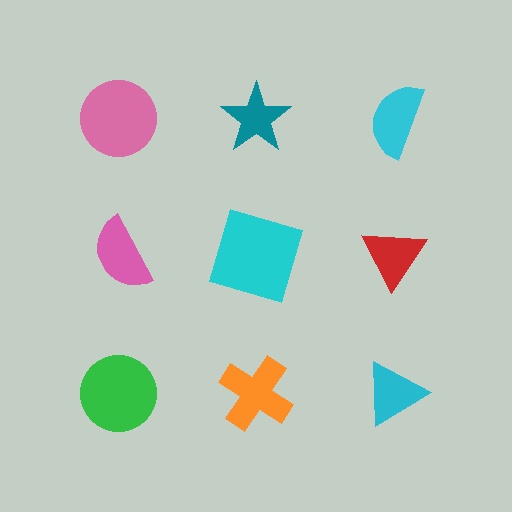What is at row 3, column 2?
An orange cross.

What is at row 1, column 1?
A pink circle.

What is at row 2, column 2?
A cyan square.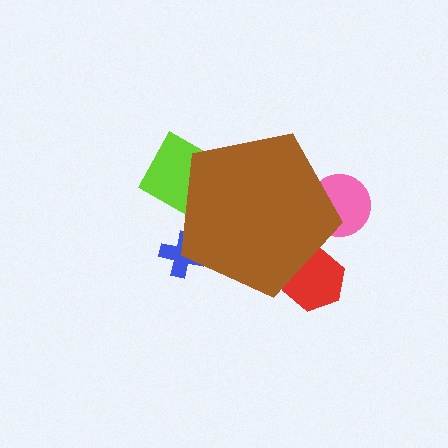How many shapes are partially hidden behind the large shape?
4 shapes are partially hidden.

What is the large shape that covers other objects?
A brown pentagon.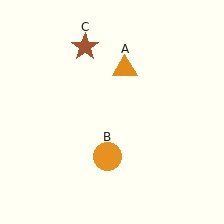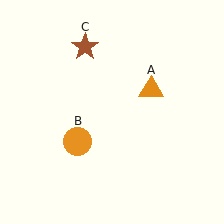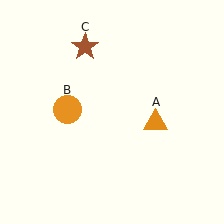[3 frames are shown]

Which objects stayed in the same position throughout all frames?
Brown star (object C) remained stationary.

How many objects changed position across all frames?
2 objects changed position: orange triangle (object A), orange circle (object B).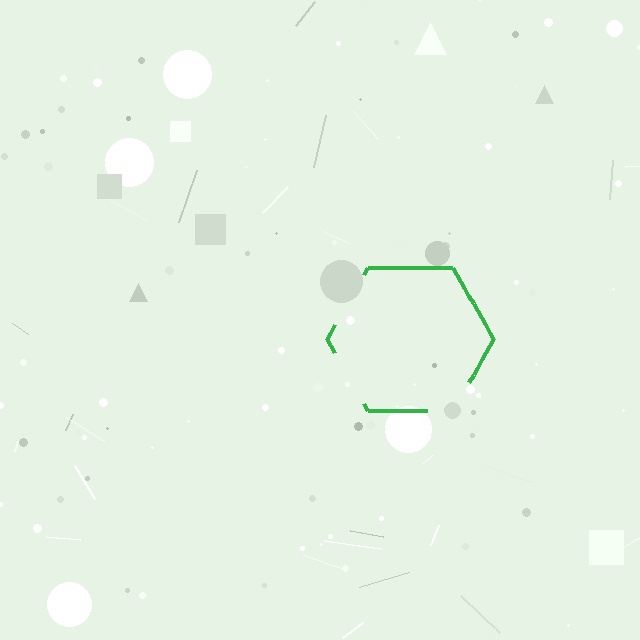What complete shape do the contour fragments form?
The contour fragments form a hexagon.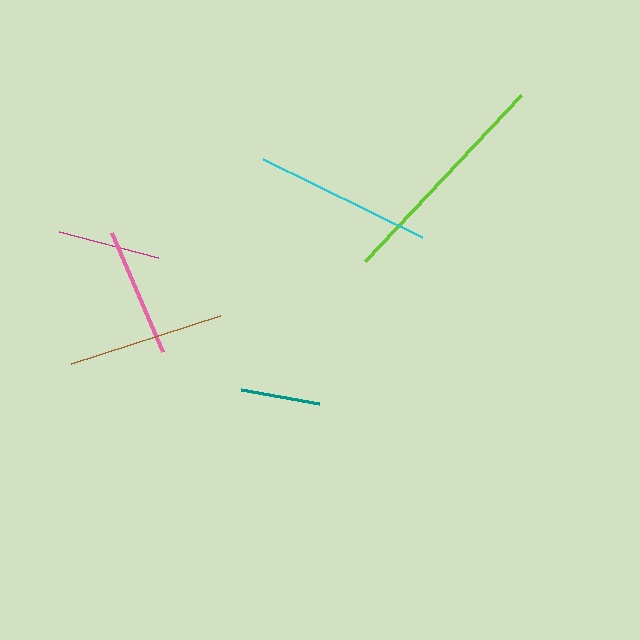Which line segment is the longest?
The lime line is the longest at approximately 228 pixels.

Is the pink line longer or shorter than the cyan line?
The cyan line is longer than the pink line.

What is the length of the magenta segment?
The magenta segment is approximately 102 pixels long.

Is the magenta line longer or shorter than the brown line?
The brown line is longer than the magenta line.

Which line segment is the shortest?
The teal line is the shortest at approximately 79 pixels.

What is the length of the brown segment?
The brown segment is approximately 156 pixels long.